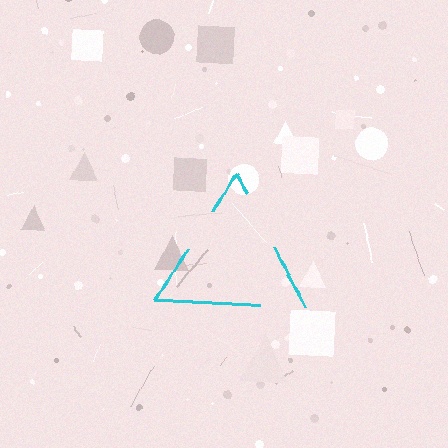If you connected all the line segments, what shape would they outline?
They would outline a triangle.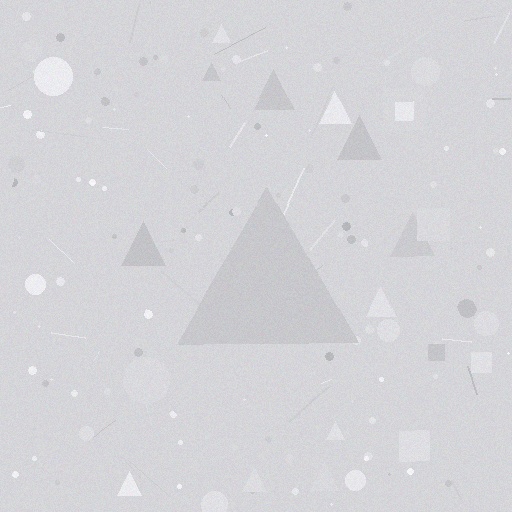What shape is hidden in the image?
A triangle is hidden in the image.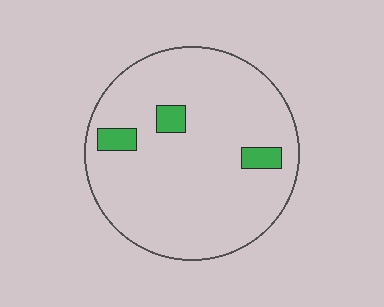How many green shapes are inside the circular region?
3.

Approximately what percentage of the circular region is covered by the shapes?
Approximately 5%.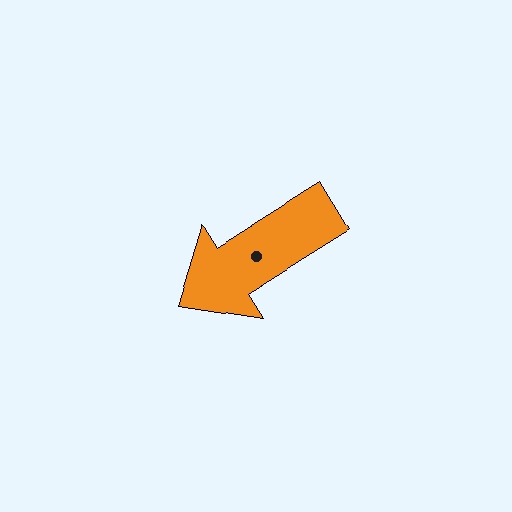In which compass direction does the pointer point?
Southwest.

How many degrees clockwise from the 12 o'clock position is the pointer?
Approximately 238 degrees.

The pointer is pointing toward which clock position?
Roughly 8 o'clock.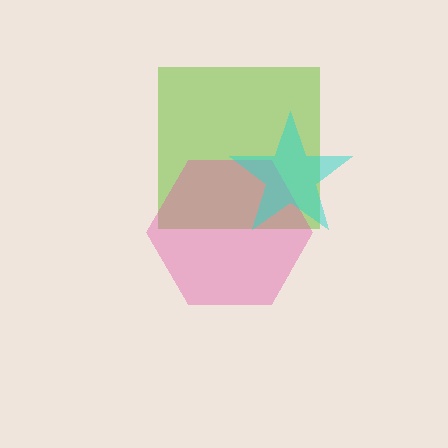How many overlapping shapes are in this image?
There are 3 overlapping shapes in the image.